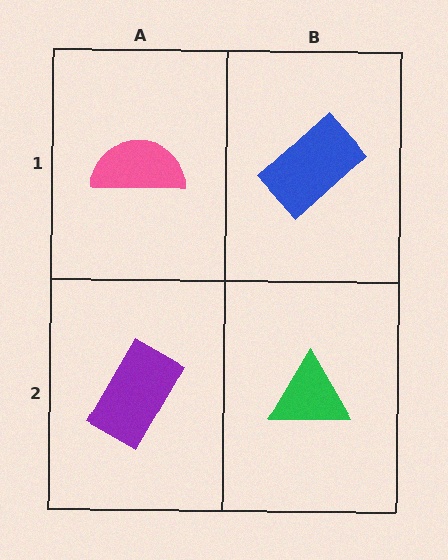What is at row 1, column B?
A blue rectangle.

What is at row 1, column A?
A pink semicircle.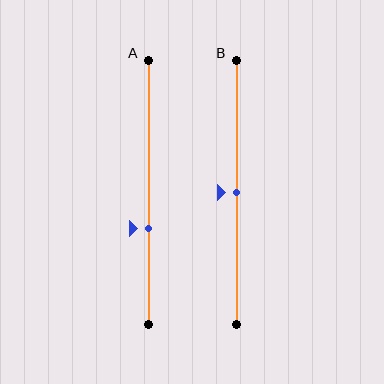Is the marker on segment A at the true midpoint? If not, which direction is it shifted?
No, the marker on segment A is shifted downward by about 14% of the segment length.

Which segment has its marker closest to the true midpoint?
Segment B has its marker closest to the true midpoint.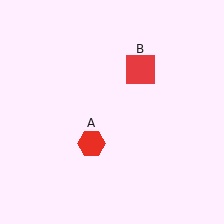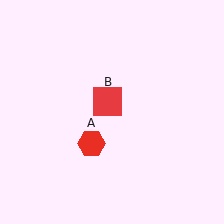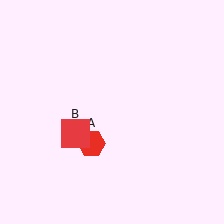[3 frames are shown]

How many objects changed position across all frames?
1 object changed position: red square (object B).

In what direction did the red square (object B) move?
The red square (object B) moved down and to the left.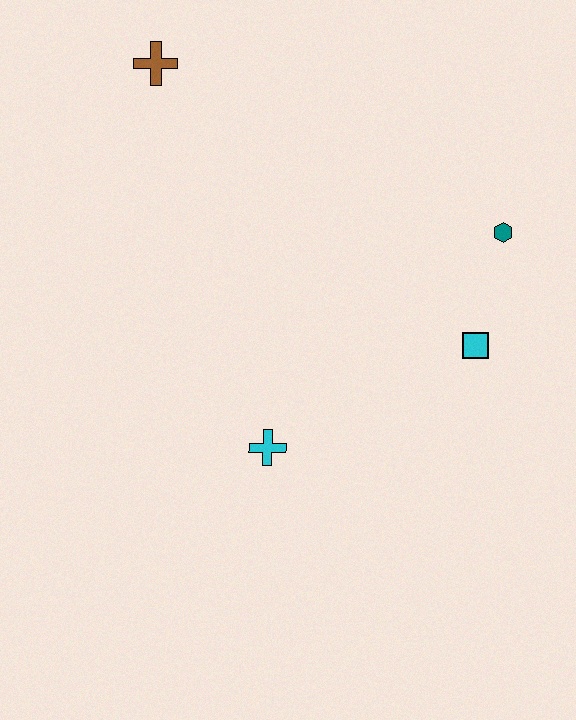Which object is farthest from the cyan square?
The brown cross is farthest from the cyan square.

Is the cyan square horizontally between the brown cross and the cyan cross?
No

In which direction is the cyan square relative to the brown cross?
The cyan square is to the right of the brown cross.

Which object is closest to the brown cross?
The teal hexagon is closest to the brown cross.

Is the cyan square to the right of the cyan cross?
Yes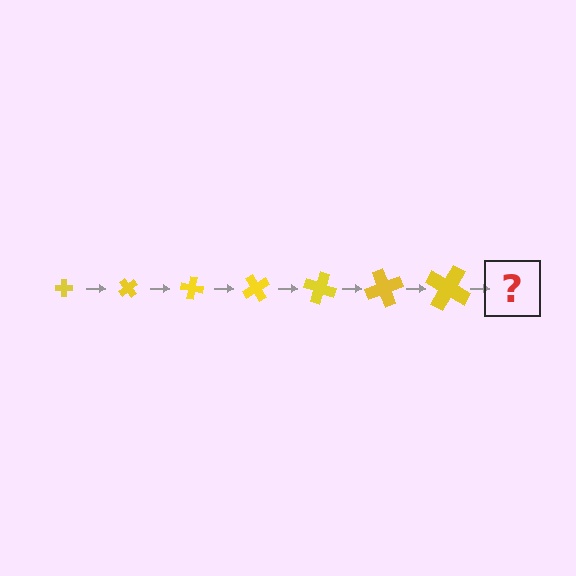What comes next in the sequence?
The next element should be a cross, larger than the previous one and rotated 350 degrees from the start.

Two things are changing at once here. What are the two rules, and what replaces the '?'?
The two rules are that the cross grows larger each step and it rotates 50 degrees each step. The '?' should be a cross, larger than the previous one and rotated 350 degrees from the start.